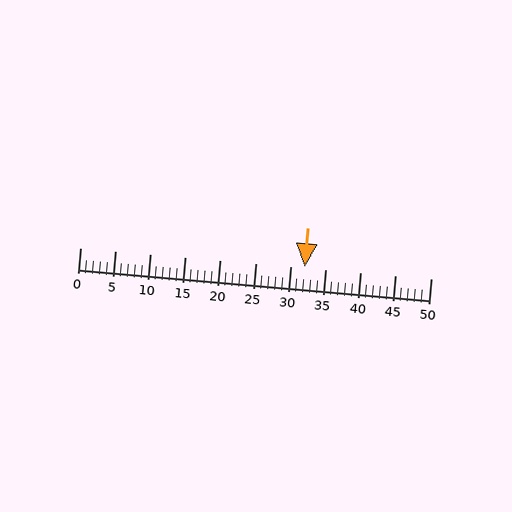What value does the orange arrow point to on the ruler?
The orange arrow points to approximately 32.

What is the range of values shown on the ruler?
The ruler shows values from 0 to 50.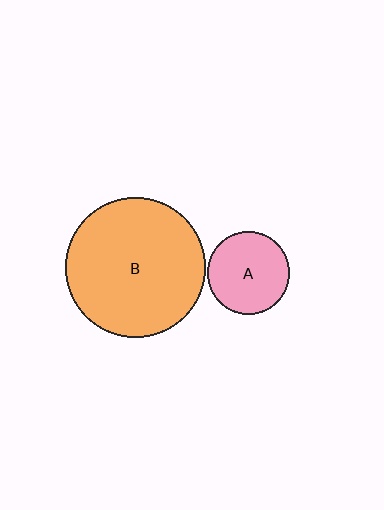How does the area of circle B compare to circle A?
Approximately 2.9 times.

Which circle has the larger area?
Circle B (orange).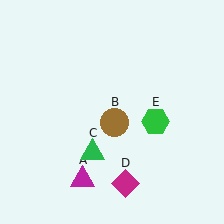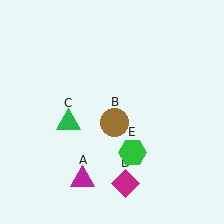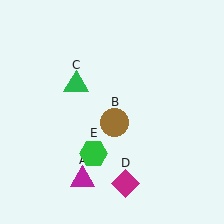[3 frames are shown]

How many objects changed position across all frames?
2 objects changed position: green triangle (object C), green hexagon (object E).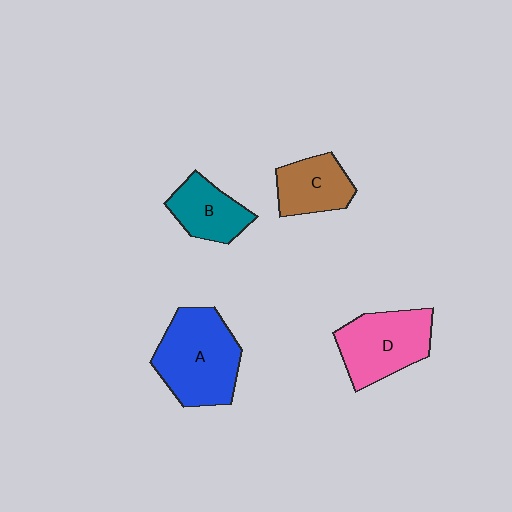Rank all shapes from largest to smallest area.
From largest to smallest: A (blue), D (pink), B (teal), C (brown).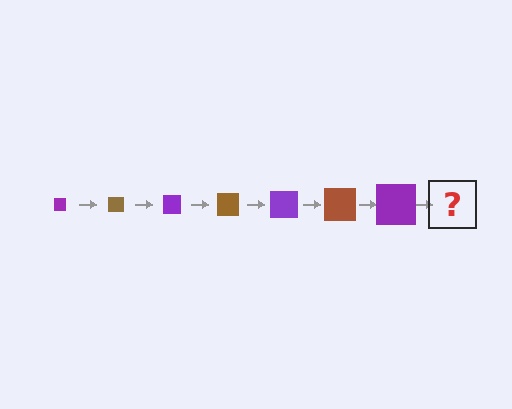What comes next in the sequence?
The next element should be a brown square, larger than the previous one.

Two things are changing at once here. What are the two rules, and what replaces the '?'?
The two rules are that the square grows larger each step and the color cycles through purple and brown. The '?' should be a brown square, larger than the previous one.